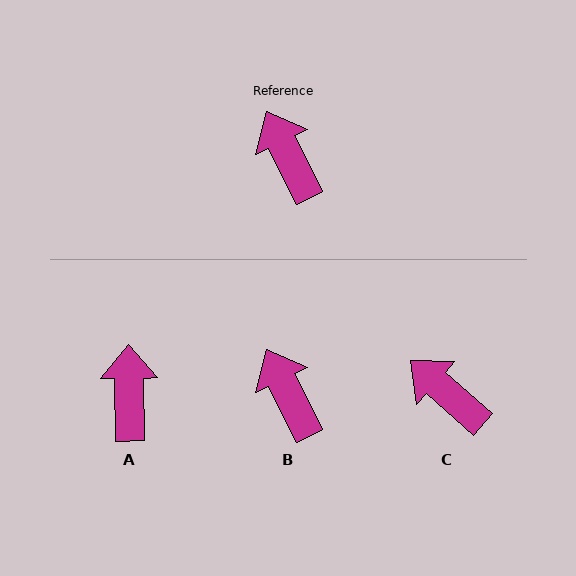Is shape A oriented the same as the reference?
No, it is off by about 25 degrees.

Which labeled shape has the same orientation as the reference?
B.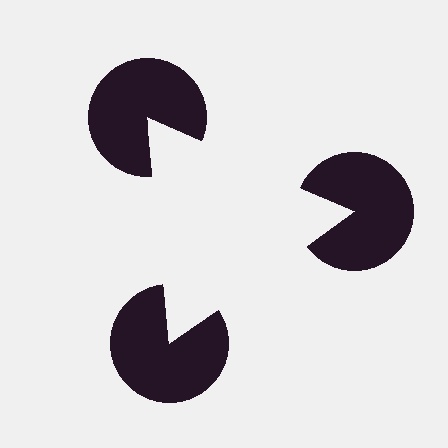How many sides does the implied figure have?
3 sides.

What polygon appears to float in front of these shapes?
An illusory triangle — its edges are inferred from the aligned wedge cuts in the pac-man discs, not physically drawn.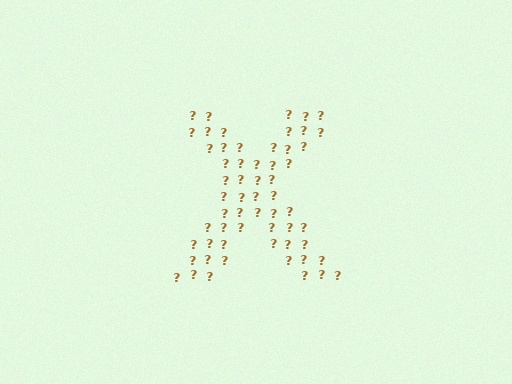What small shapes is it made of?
It is made of small question marks.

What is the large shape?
The large shape is the letter X.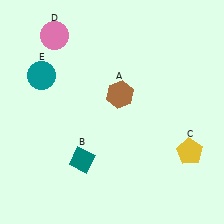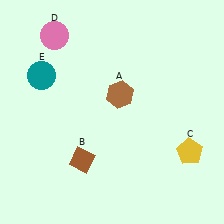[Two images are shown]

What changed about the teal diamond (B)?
In Image 1, B is teal. In Image 2, it changed to brown.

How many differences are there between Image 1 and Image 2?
There is 1 difference between the two images.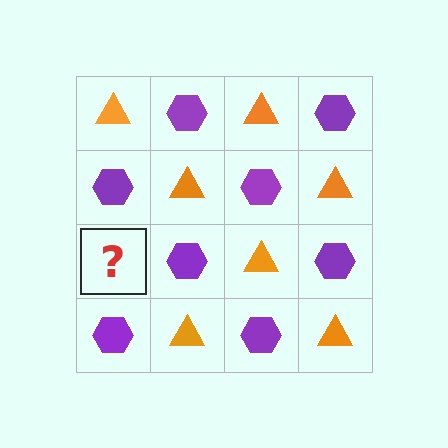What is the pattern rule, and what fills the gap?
The rule is that it alternates orange triangle and purple hexagon in a checkerboard pattern. The gap should be filled with an orange triangle.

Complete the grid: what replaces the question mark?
The question mark should be replaced with an orange triangle.